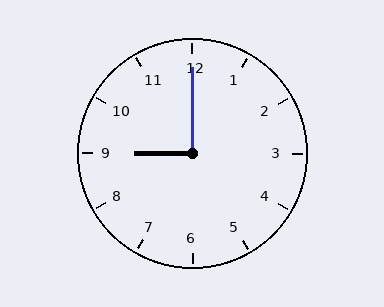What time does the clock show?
9:00.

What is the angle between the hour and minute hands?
Approximately 90 degrees.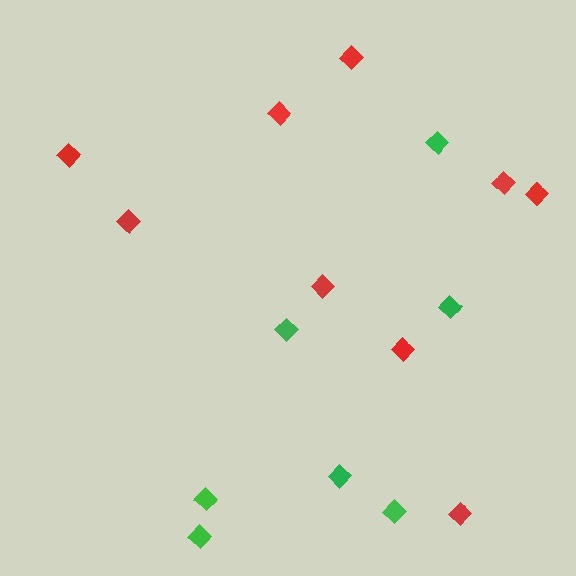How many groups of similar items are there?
There are 2 groups: one group of green diamonds (7) and one group of red diamonds (9).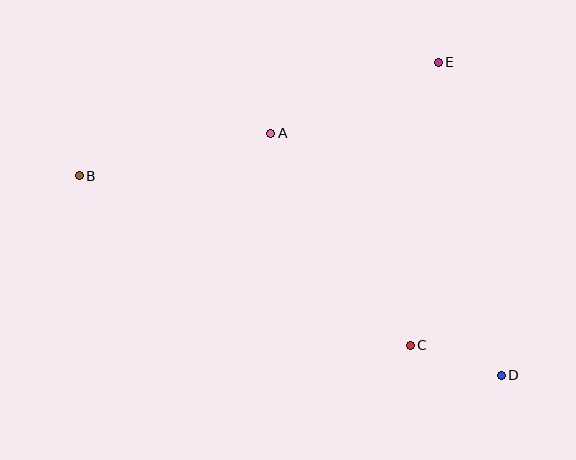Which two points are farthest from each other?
Points B and D are farthest from each other.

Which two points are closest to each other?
Points C and D are closest to each other.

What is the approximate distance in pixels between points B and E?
The distance between B and E is approximately 376 pixels.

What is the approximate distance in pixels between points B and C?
The distance between B and C is approximately 372 pixels.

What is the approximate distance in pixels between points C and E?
The distance between C and E is approximately 284 pixels.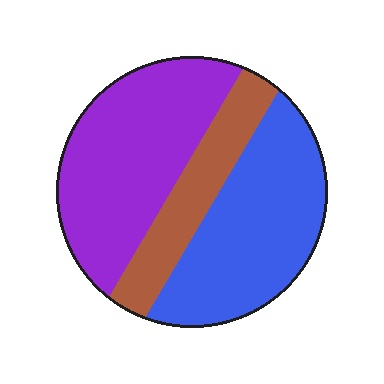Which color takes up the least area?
Brown, at roughly 20%.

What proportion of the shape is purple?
Purple covers around 40% of the shape.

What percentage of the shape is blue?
Blue covers 39% of the shape.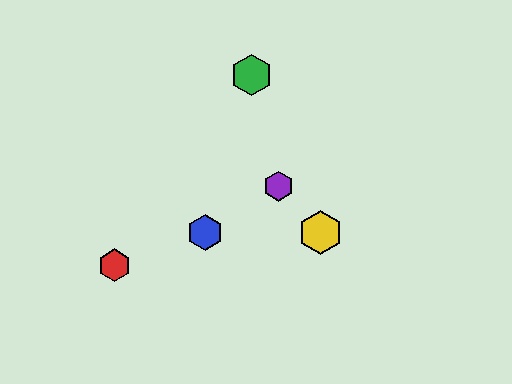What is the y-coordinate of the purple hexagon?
The purple hexagon is at y≈186.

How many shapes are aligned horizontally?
2 shapes (the blue hexagon, the yellow hexagon) are aligned horizontally.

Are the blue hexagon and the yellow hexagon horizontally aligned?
Yes, both are at y≈232.